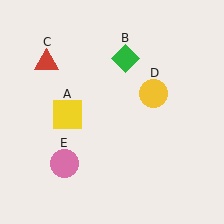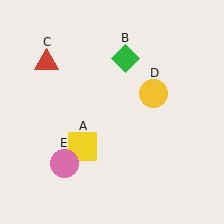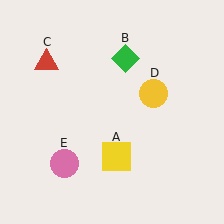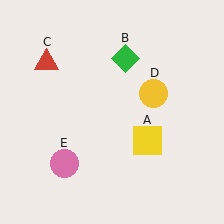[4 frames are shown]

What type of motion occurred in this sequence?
The yellow square (object A) rotated counterclockwise around the center of the scene.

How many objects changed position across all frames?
1 object changed position: yellow square (object A).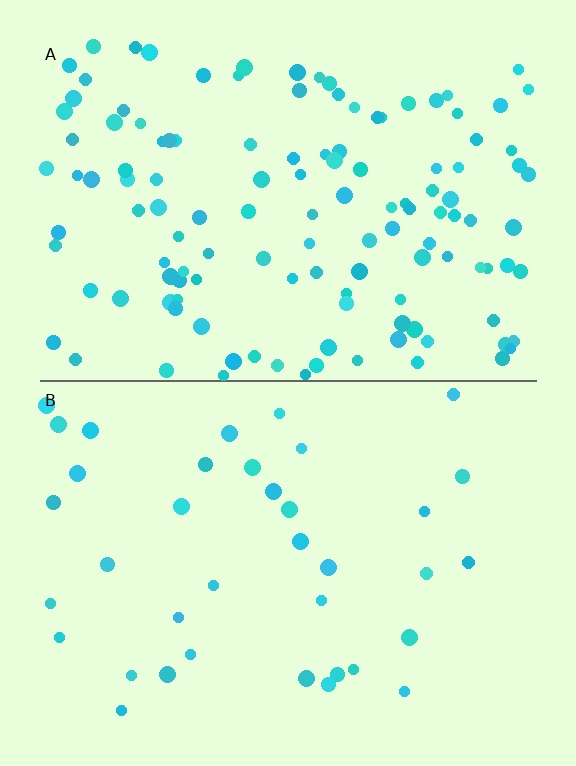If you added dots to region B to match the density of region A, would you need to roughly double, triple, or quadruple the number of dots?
Approximately triple.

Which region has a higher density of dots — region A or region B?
A (the top).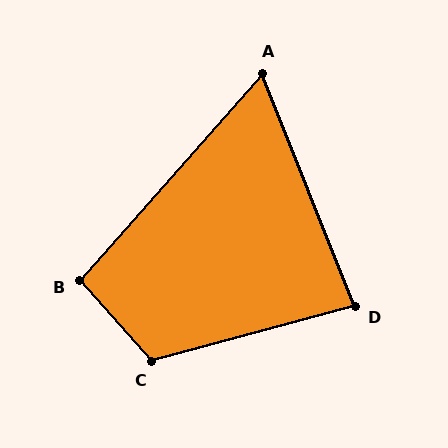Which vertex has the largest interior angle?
C, at approximately 117 degrees.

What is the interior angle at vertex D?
Approximately 83 degrees (acute).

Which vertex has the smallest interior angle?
A, at approximately 63 degrees.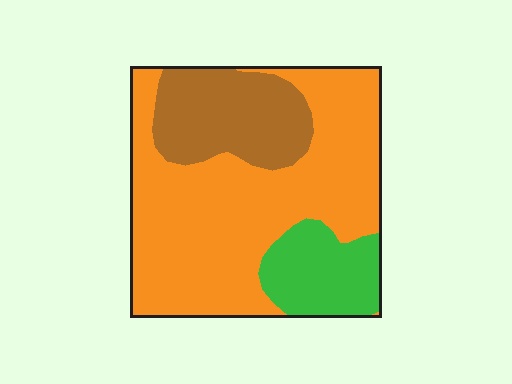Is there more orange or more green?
Orange.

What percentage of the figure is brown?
Brown takes up about one fifth (1/5) of the figure.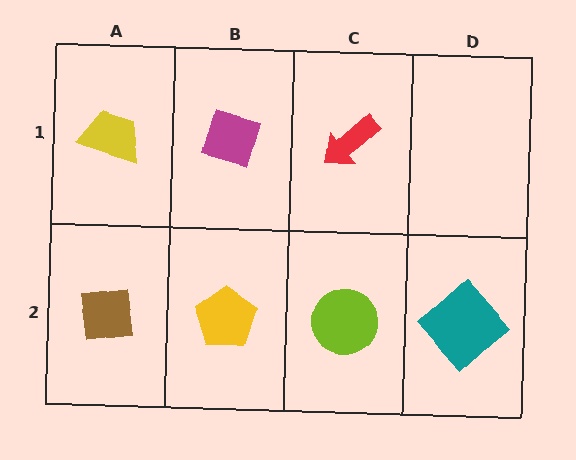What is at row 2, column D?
A teal diamond.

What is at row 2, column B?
A yellow pentagon.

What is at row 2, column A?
A brown square.